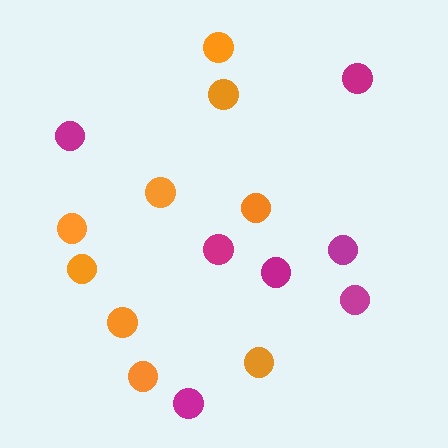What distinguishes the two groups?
There are 2 groups: one group of magenta circles (7) and one group of orange circles (9).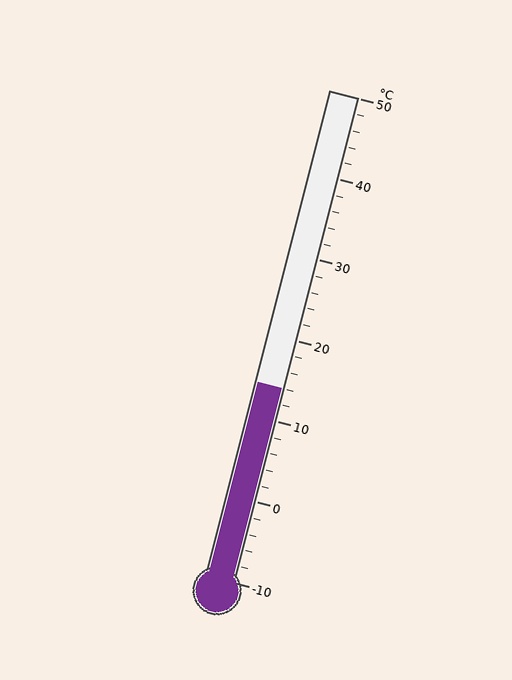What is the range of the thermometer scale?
The thermometer scale ranges from -10°C to 50°C.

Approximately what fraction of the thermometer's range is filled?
The thermometer is filled to approximately 40% of its range.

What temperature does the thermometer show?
The thermometer shows approximately 14°C.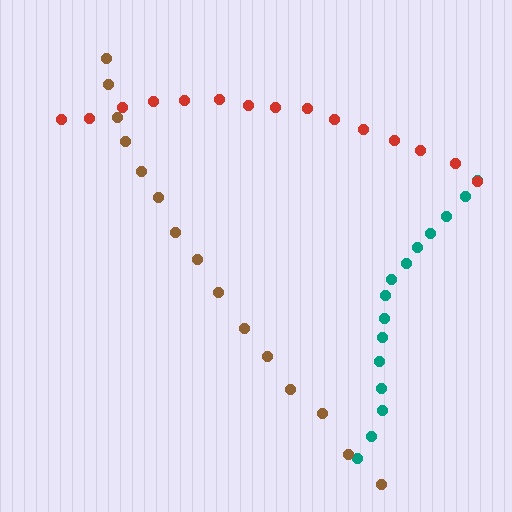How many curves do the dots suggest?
There are 3 distinct paths.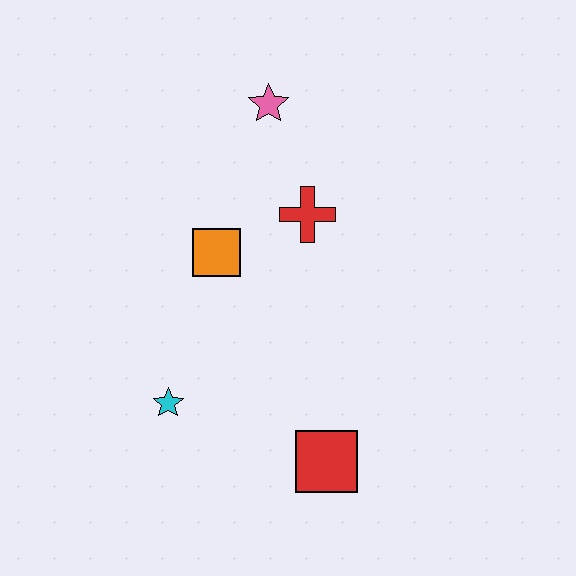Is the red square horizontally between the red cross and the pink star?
No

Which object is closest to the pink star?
The red cross is closest to the pink star.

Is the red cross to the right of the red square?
No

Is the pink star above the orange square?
Yes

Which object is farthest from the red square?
The pink star is farthest from the red square.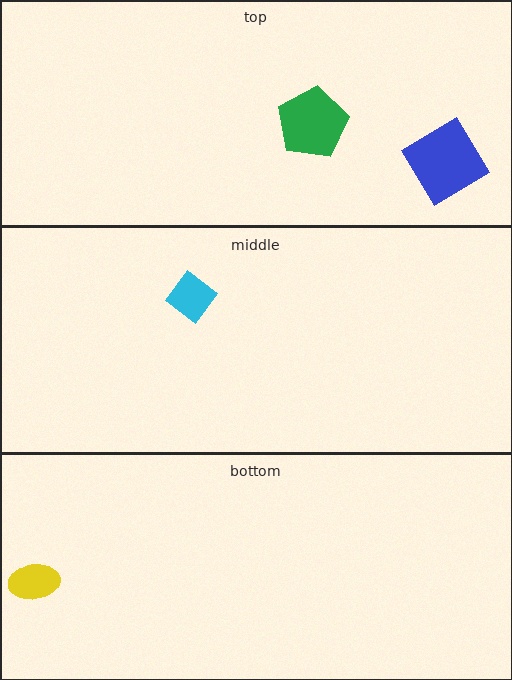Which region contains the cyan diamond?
The middle region.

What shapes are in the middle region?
The cyan diamond.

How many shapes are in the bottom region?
1.